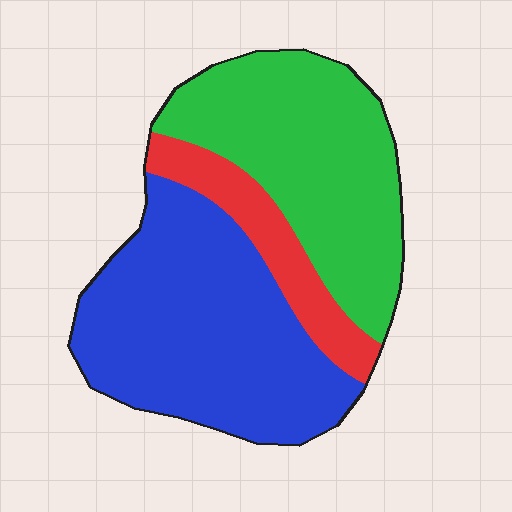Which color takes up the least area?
Red, at roughly 15%.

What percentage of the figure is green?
Green covers 39% of the figure.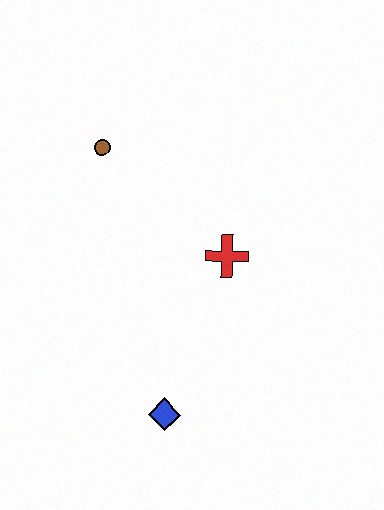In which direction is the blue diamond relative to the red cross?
The blue diamond is below the red cross.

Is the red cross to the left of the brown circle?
No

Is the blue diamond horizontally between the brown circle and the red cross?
Yes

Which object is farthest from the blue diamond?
The brown circle is farthest from the blue diamond.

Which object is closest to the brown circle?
The red cross is closest to the brown circle.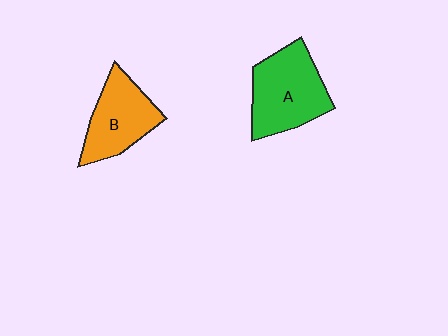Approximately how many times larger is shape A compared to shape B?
Approximately 1.2 times.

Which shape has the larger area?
Shape A (green).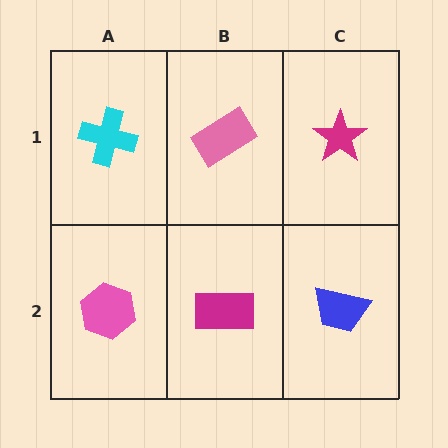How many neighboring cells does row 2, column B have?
3.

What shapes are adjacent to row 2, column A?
A cyan cross (row 1, column A), a magenta rectangle (row 2, column B).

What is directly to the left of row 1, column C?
A pink rectangle.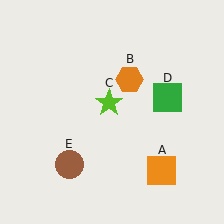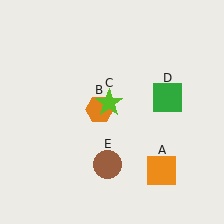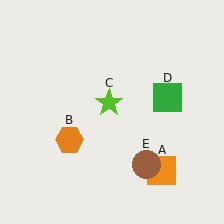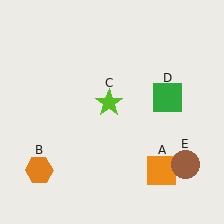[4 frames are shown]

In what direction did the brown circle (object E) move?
The brown circle (object E) moved right.